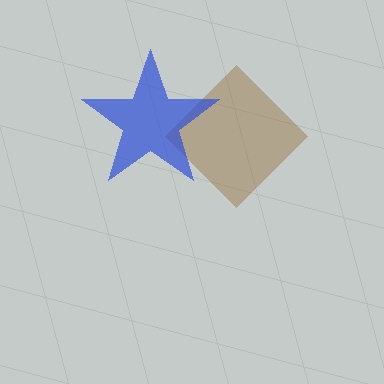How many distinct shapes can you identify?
There are 2 distinct shapes: a brown diamond, a blue star.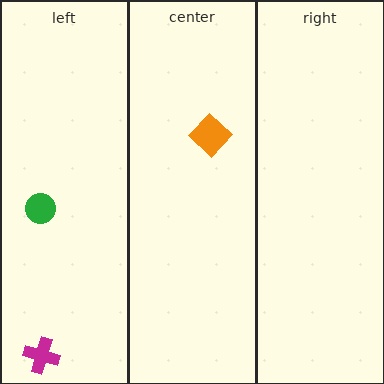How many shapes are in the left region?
2.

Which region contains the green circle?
The left region.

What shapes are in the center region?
The orange diamond.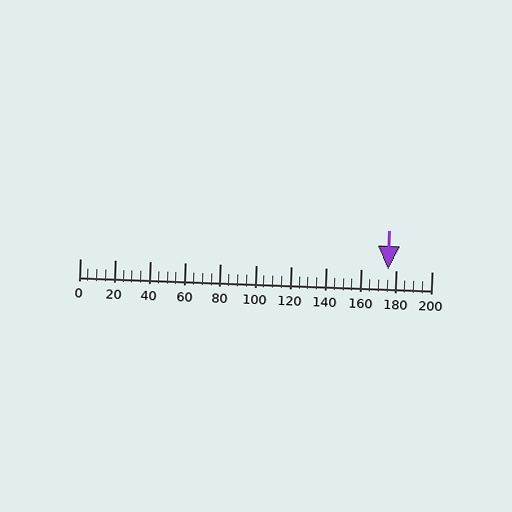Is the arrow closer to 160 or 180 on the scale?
The arrow is closer to 180.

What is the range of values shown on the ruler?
The ruler shows values from 0 to 200.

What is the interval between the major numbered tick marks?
The major tick marks are spaced 20 units apart.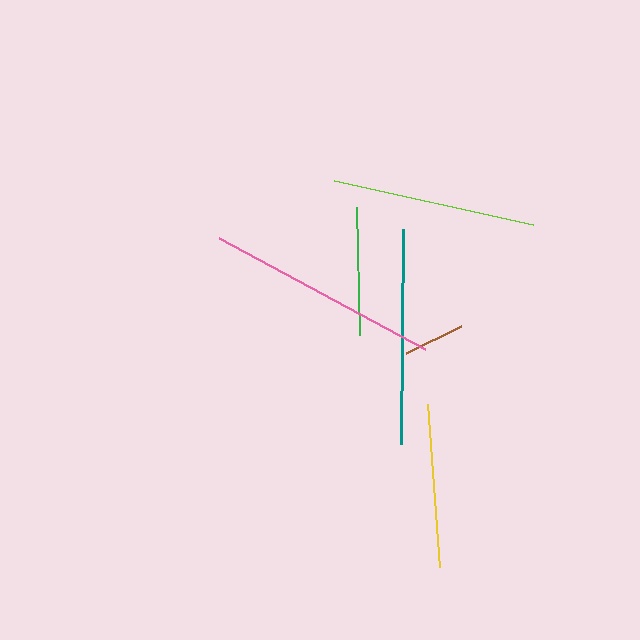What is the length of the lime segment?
The lime segment is approximately 203 pixels long.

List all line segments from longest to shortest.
From longest to shortest: pink, teal, lime, yellow, green, brown.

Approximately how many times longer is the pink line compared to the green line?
The pink line is approximately 1.8 times the length of the green line.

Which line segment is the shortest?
The brown line is the shortest at approximately 62 pixels.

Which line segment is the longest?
The pink line is the longest at approximately 233 pixels.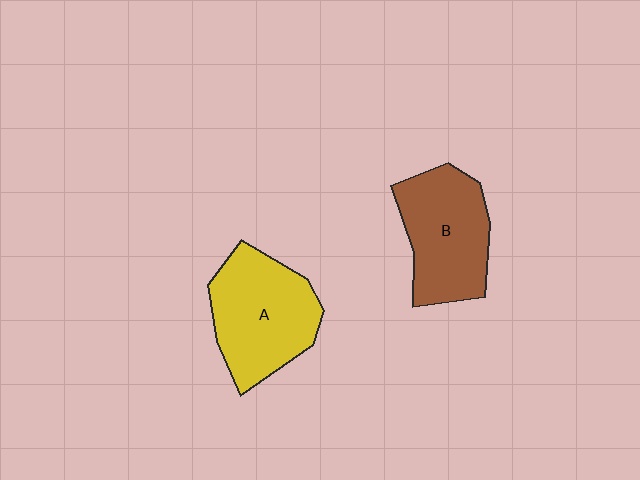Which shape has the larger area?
Shape A (yellow).